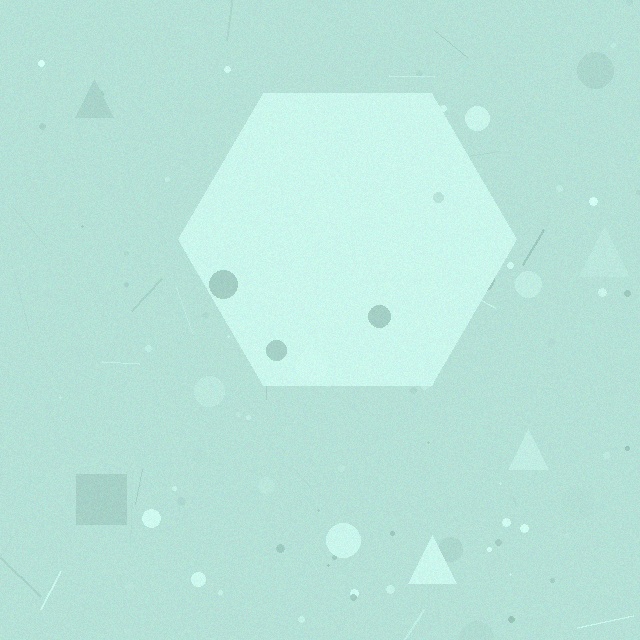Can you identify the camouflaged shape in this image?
The camouflaged shape is a hexagon.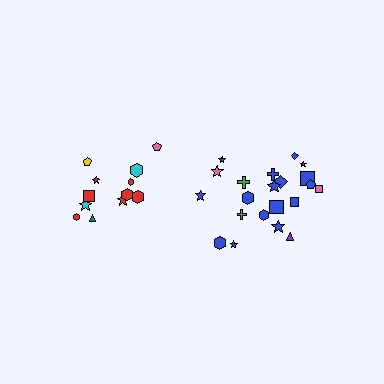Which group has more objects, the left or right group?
The right group.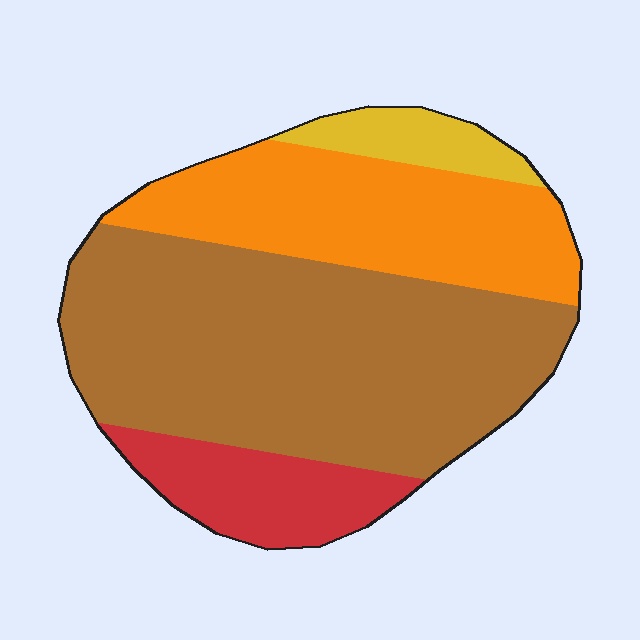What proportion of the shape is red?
Red takes up less than a quarter of the shape.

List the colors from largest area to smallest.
From largest to smallest: brown, orange, red, yellow.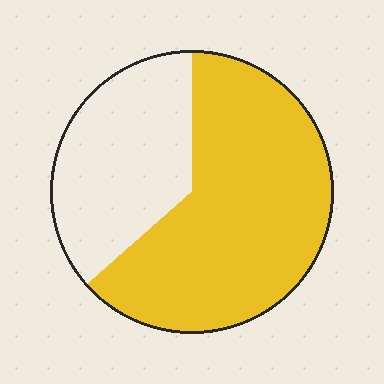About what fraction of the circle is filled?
About five eighths (5/8).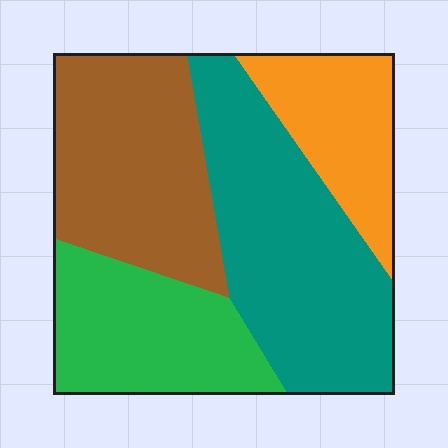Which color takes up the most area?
Teal, at roughly 35%.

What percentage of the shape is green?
Green covers 22% of the shape.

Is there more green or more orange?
Green.